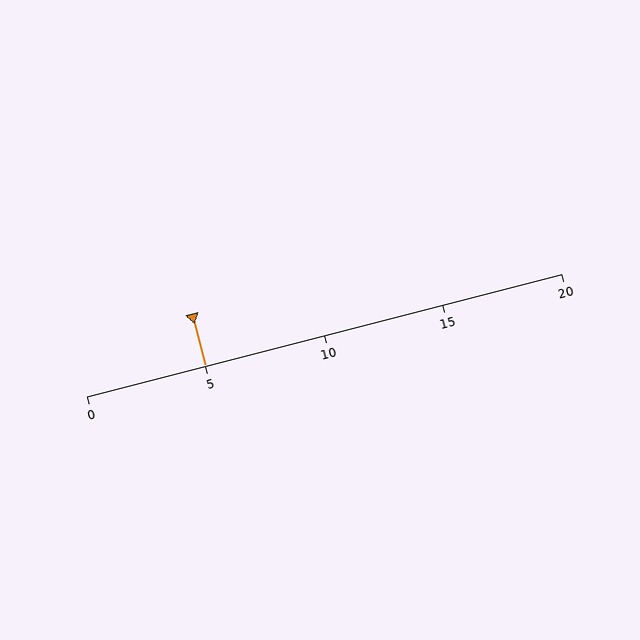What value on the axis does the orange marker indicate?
The marker indicates approximately 5.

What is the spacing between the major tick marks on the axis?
The major ticks are spaced 5 apart.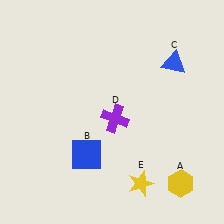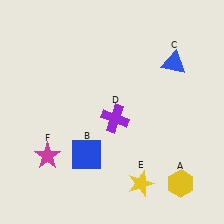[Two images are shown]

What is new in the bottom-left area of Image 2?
A magenta star (F) was added in the bottom-left area of Image 2.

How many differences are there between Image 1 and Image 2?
There is 1 difference between the two images.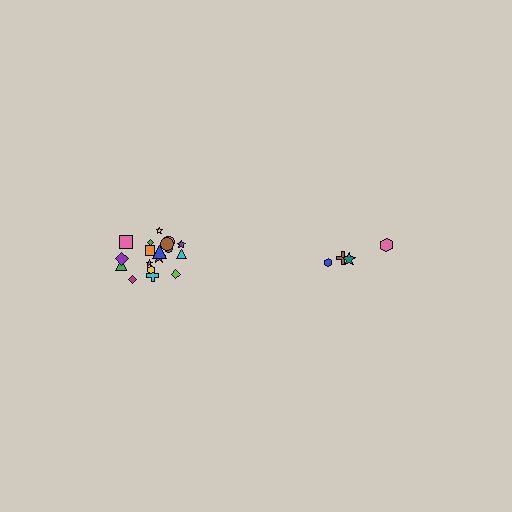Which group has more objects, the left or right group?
The left group.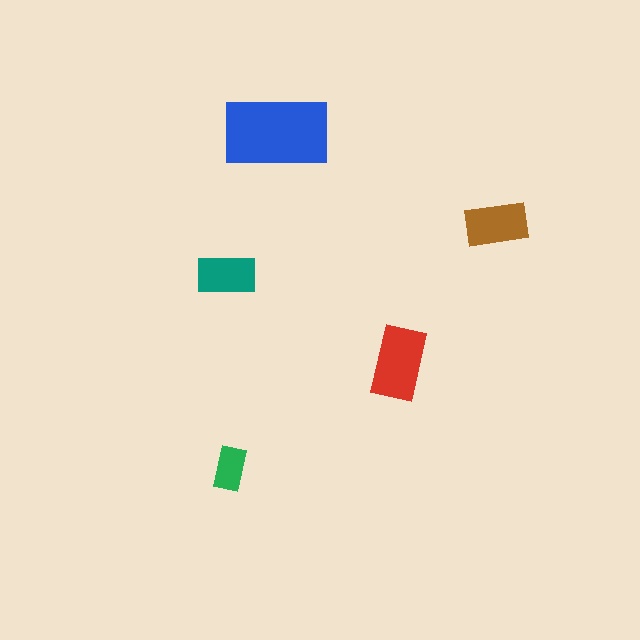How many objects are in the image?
There are 5 objects in the image.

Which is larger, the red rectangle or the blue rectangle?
The blue one.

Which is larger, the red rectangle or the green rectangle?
The red one.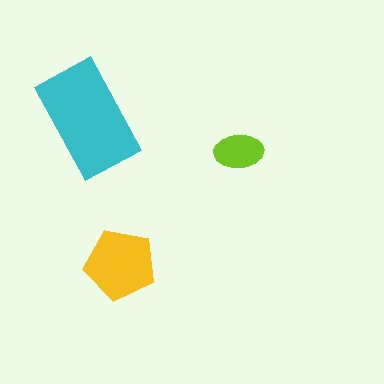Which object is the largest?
The cyan rectangle.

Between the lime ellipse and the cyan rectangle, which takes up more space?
The cyan rectangle.